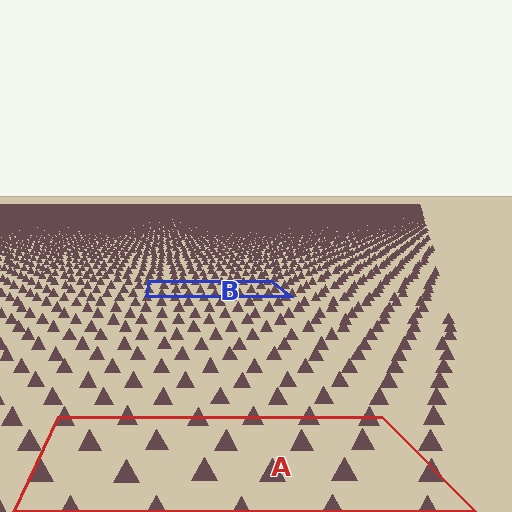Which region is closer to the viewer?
Region A is closer. The texture elements there are larger and more spread out.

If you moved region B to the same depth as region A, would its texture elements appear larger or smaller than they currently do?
They would appear larger. At a closer depth, the same texture elements are projected at a bigger on-screen size.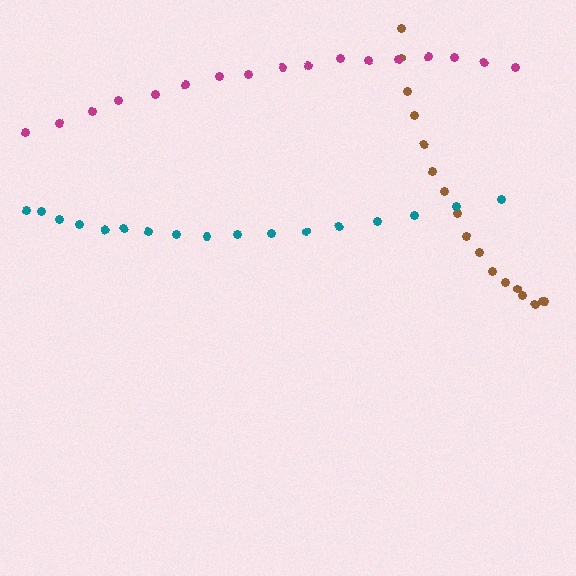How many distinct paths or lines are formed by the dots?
There are 3 distinct paths.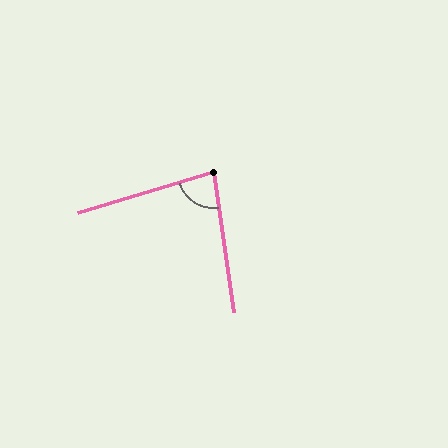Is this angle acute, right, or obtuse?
It is acute.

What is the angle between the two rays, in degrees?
Approximately 81 degrees.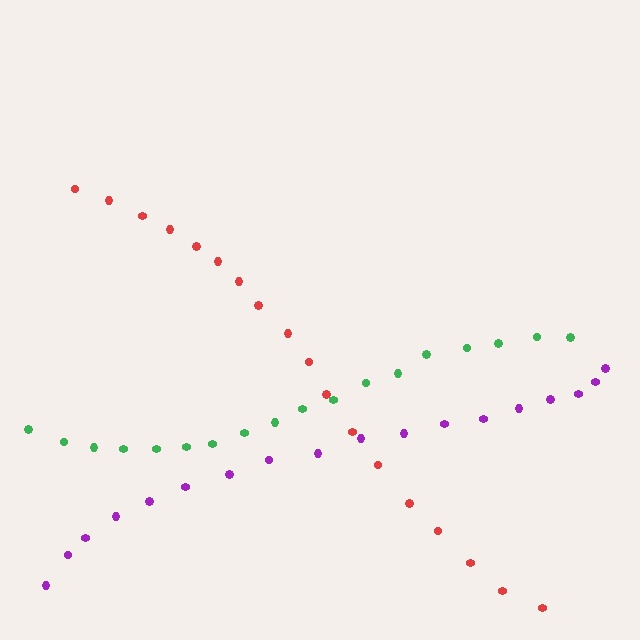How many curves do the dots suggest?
There are 3 distinct paths.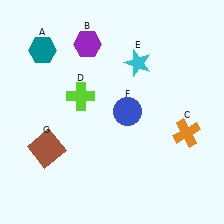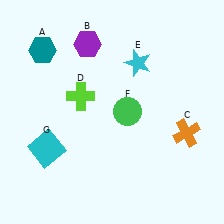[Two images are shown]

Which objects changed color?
F changed from blue to green. G changed from brown to cyan.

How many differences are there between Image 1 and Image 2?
There are 2 differences between the two images.